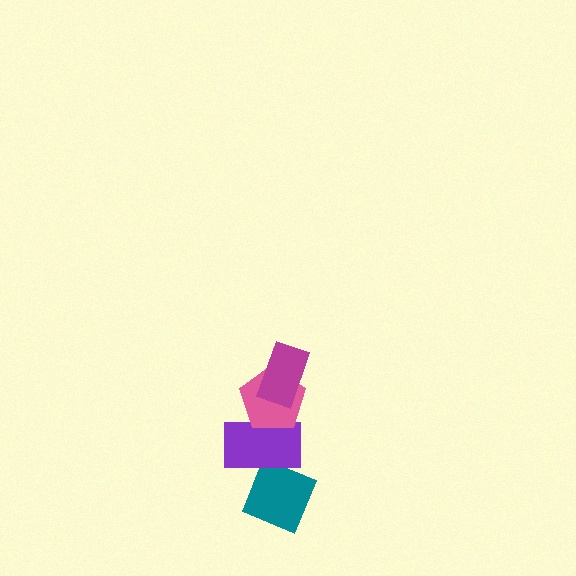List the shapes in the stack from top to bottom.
From top to bottom: the magenta rectangle, the pink pentagon, the purple rectangle, the teal diamond.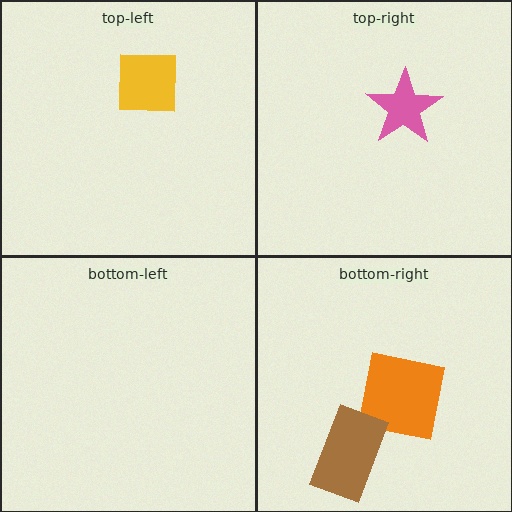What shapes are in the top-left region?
The yellow square.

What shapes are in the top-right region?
The pink star.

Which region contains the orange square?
The bottom-right region.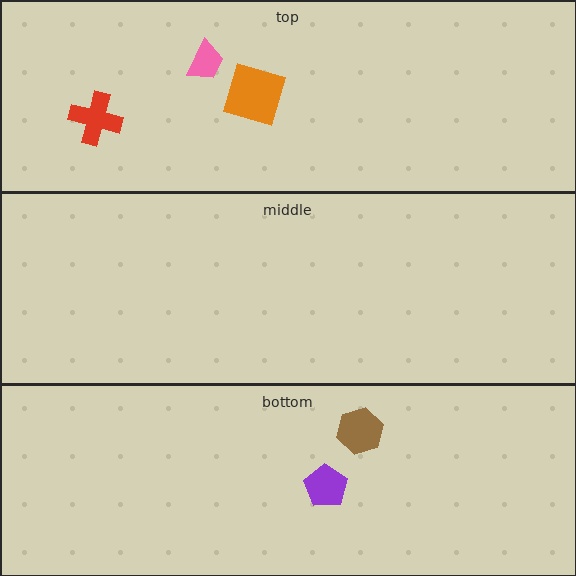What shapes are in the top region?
The orange square, the red cross, the pink trapezoid.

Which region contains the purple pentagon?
The bottom region.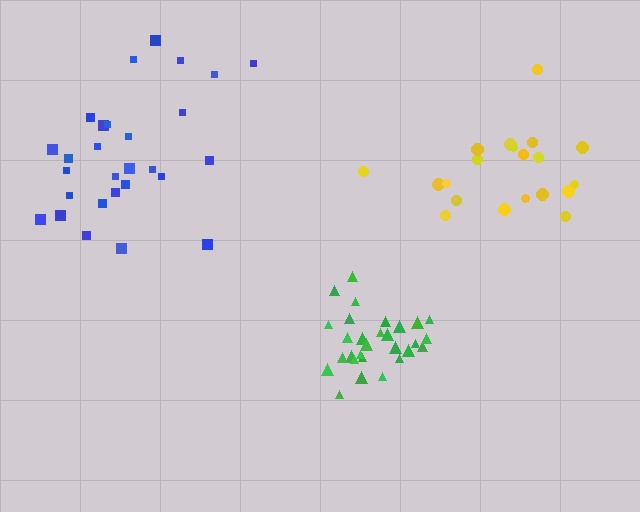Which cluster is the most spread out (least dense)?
Yellow.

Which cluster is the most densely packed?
Green.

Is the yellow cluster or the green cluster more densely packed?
Green.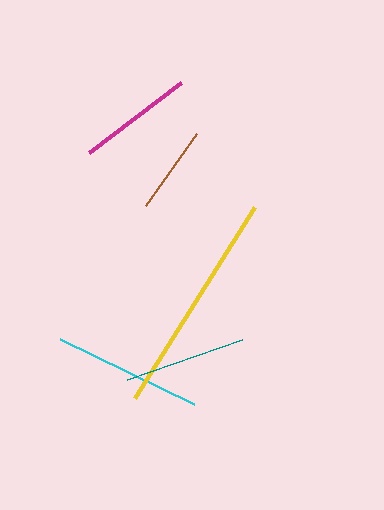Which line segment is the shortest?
The brown line is the shortest at approximately 88 pixels.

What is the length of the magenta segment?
The magenta segment is approximately 115 pixels long.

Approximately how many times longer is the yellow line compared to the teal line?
The yellow line is approximately 1.8 times the length of the teal line.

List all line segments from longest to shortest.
From longest to shortest: yellow, cyan, teal, magenta, brown.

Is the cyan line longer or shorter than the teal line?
The cyan line is longer than the teal line.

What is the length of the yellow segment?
The yellow segment is approximately 225 pixels long.